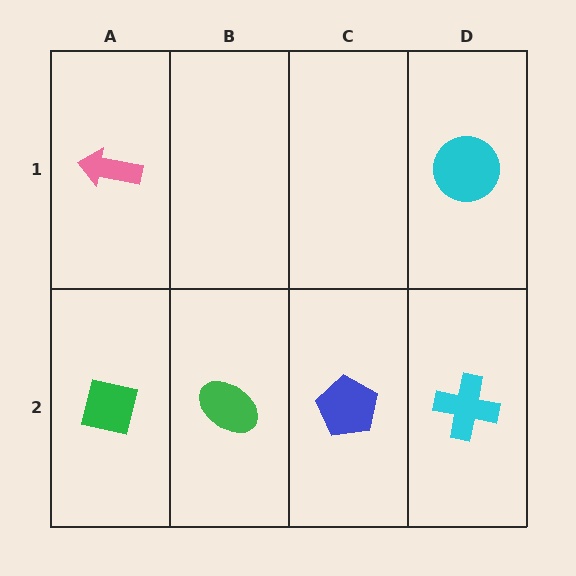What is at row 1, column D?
A cyan circle.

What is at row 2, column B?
A green ellipse.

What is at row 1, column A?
A pink arrow.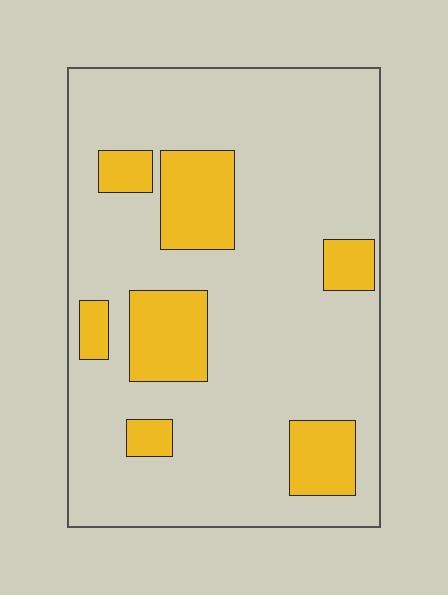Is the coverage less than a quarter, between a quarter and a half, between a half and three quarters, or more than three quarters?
Less than a quarter.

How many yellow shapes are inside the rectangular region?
7.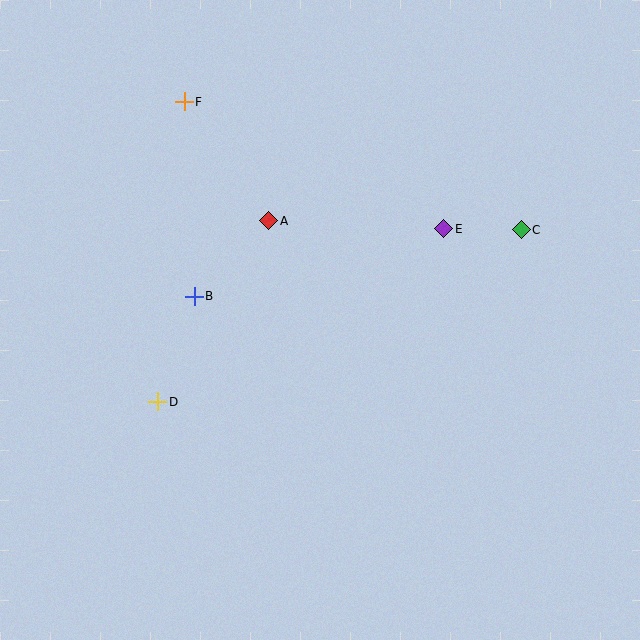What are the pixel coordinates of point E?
Point E is at (444, 229).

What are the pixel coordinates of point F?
Point F is at (184, 102).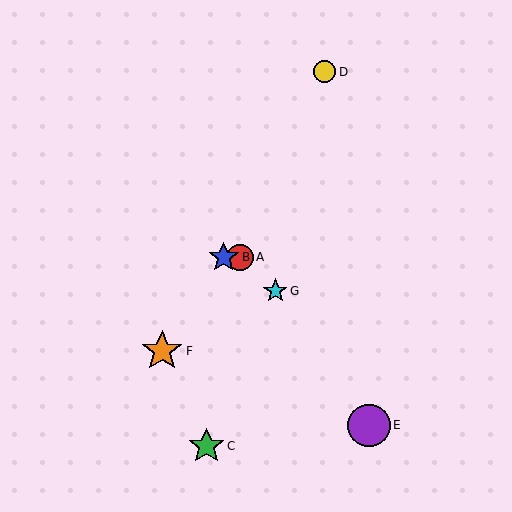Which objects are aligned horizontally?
Objects A, B are aligned horizontally.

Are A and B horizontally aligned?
Yes, both are at y≈257.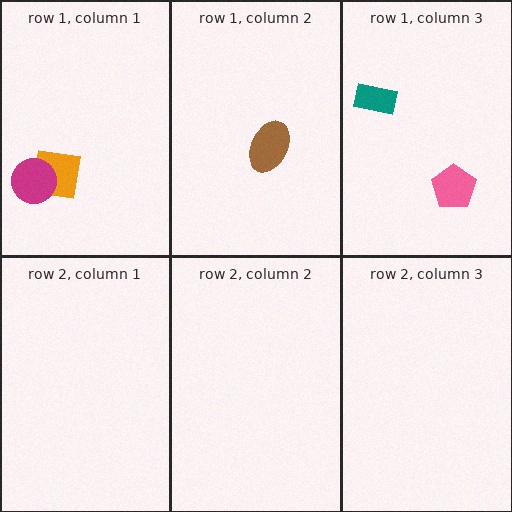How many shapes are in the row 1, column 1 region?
2.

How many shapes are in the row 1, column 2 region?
1.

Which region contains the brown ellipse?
The row 1, column 2 region.